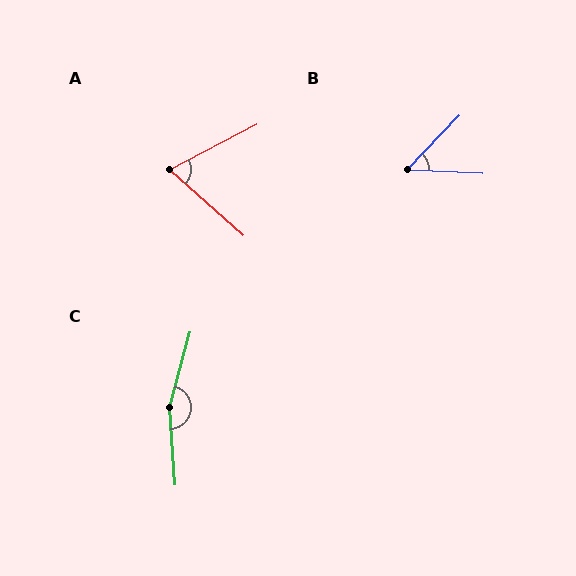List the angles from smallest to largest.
B (48°), A (69°), C (161°).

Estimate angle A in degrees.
Approximately 69 degrees.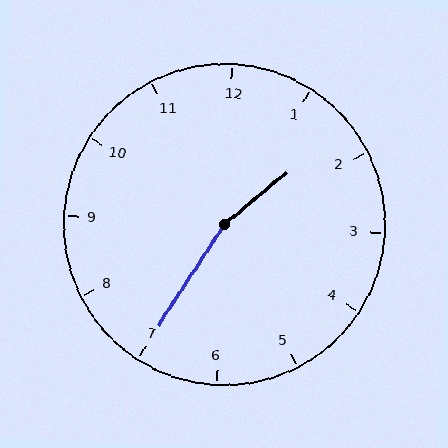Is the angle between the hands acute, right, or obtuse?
It is obtuse.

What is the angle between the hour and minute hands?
Approximately 162 degrees.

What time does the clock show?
1:35.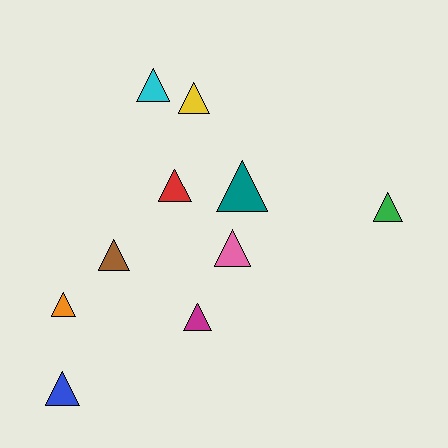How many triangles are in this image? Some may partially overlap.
There are 10 triangles.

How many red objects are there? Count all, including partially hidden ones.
There is 1 red object.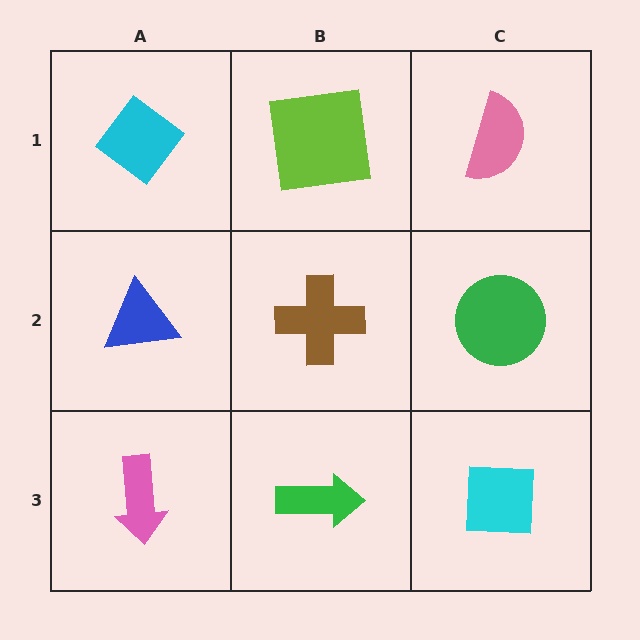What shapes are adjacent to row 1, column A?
A blue triangle (row 2, column A), a lime square (row 1, column B).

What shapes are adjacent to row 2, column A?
A cyan diamond (row 1, column A), a pink arrow (row 3, column A), a brown cross (row 2, column B).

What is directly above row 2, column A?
A cyan diamond.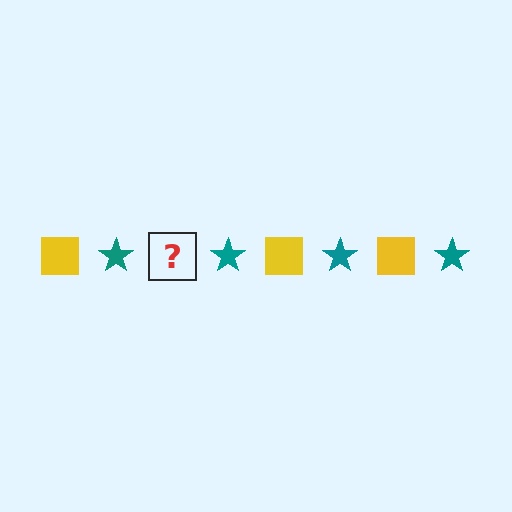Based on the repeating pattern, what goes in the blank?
The blank should be a yellow square.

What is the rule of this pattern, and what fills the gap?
The rule is that the pattern alternates between yellow square and teal star. The gap should be filled with a yellow square.